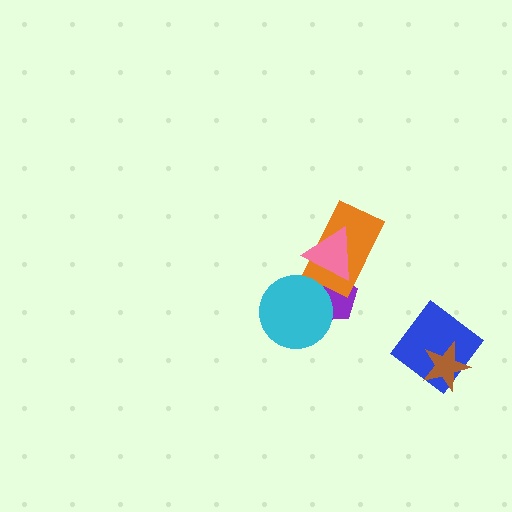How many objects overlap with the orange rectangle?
2 objects overlap with the orange rectangle.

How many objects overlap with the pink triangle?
2 objects overlap with the pink triangle.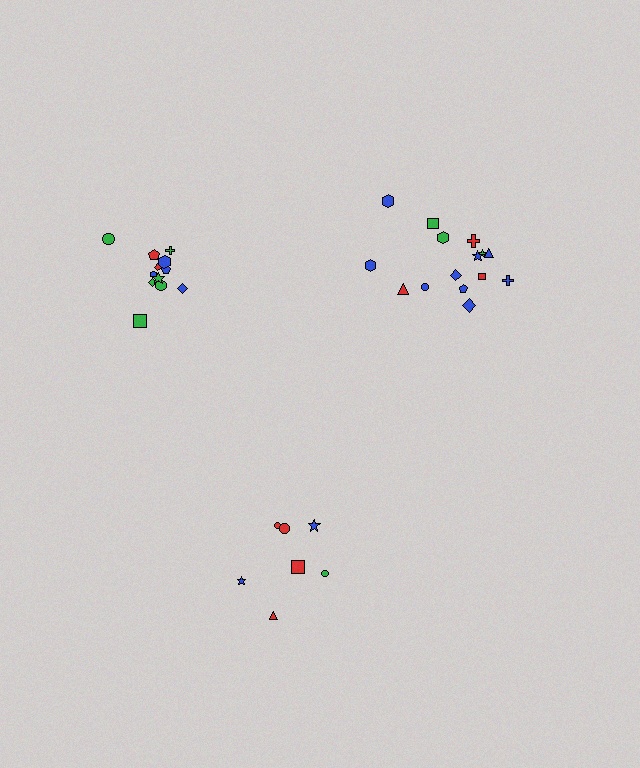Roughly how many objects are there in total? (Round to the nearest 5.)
Roughly 35 objects in total.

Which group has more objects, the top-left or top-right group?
The top-right group.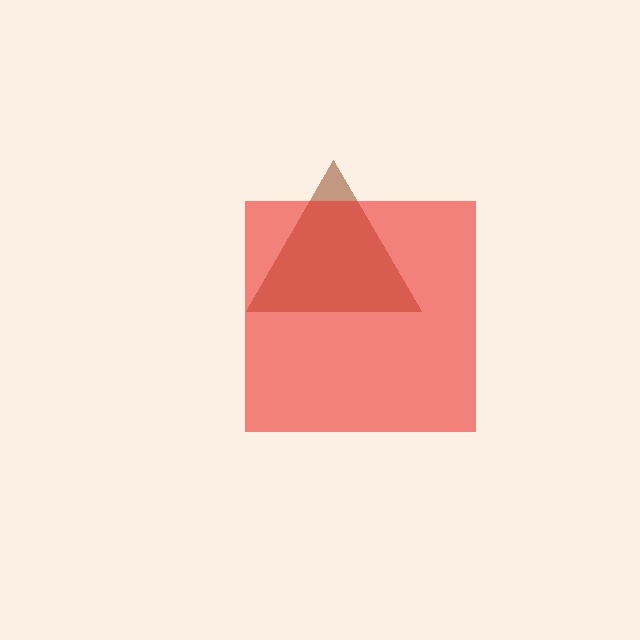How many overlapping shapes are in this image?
There are 2 overlapping shapes in the image.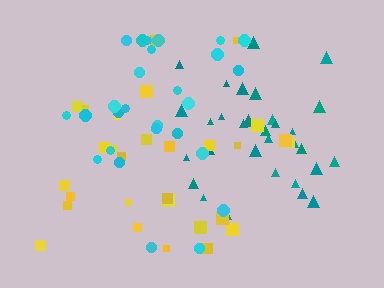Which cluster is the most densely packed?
Teal.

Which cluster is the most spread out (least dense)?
Cyan.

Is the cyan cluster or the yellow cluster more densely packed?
Yellow.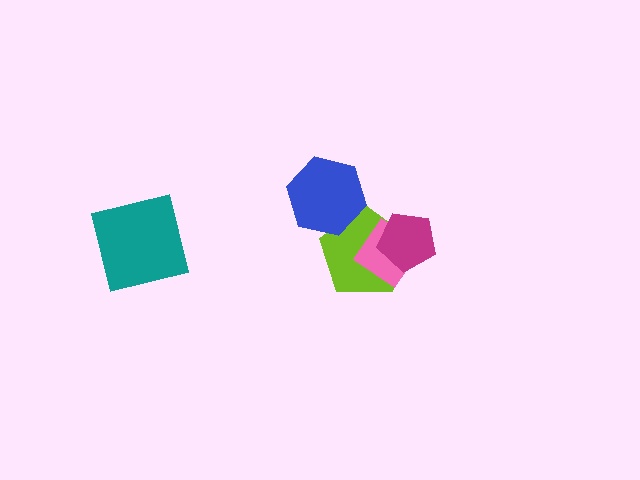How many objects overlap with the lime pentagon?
3 objects overlap with the lime pentagon.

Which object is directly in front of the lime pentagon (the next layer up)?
The pink diamond is directly in front of the lime pentagon.